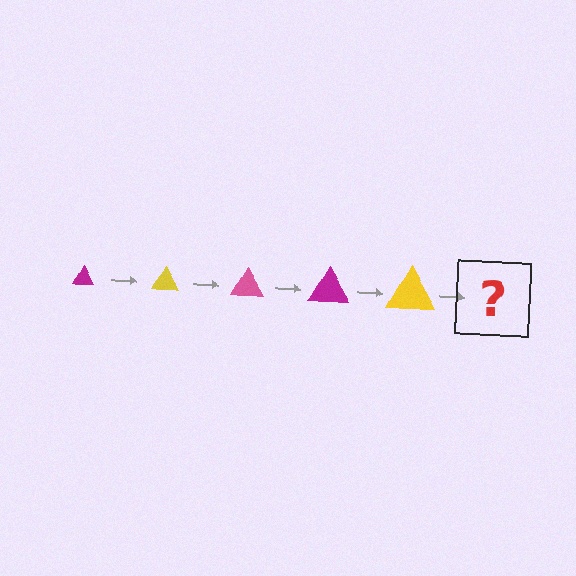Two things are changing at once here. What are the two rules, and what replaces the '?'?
The two rules are that the triangle grows larger each step and the color cycles through magenta, yellow, and pink. The '?' should be a pink triangle, larger than the previous one.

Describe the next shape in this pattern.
It should be a pink triangle, larger than the previous one.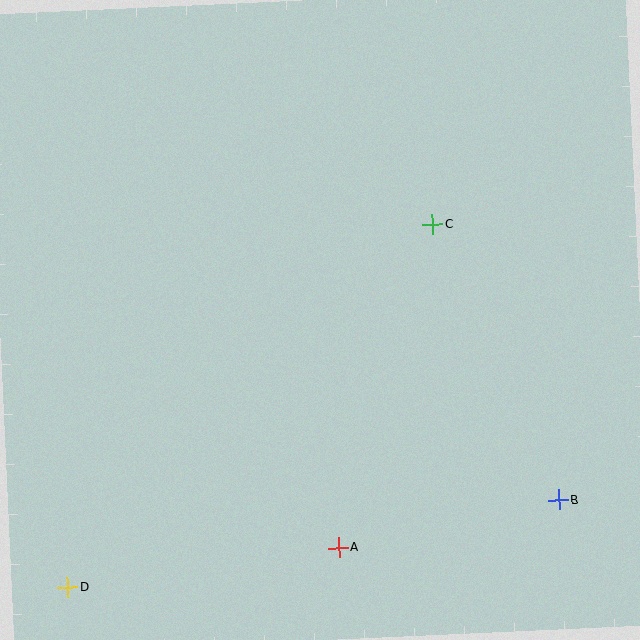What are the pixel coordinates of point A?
Point A is at (339, 548).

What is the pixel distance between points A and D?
The distance between A and D is 274 pixels.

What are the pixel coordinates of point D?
Point D is at (68, 588).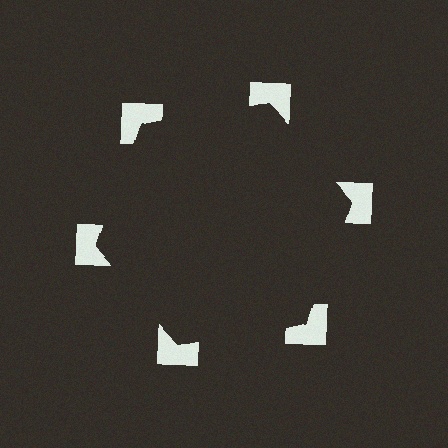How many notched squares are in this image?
There are 6 — one at each vertex of the illusory hexagon.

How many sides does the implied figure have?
6 sides.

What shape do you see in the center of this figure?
An illusory hexagon — its edges are inferred from the aligned wedge cuts in the notched squares, not physically drawn.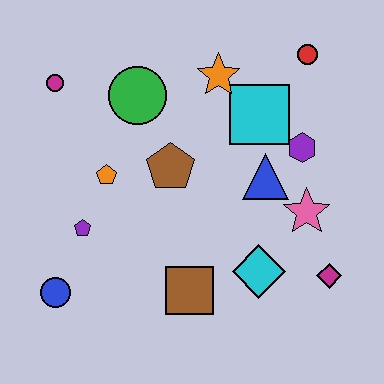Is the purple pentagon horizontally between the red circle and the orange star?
No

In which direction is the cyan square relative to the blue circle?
The cyan square is to the right of the blue circle.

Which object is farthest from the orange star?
The blue circle is farthest from the orange star.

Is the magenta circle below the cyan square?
No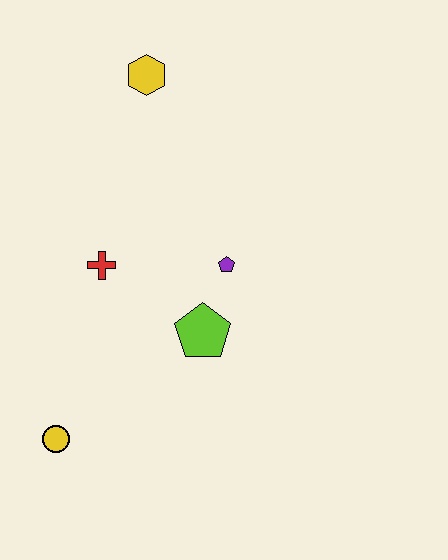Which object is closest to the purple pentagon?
The lime pentagon is closest to the purple pentagon.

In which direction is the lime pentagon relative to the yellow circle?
The lime pentagon is to the right of the yellow circle.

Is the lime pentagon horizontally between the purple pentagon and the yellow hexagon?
Yes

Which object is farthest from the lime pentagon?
The yellow hexagon is farthest from the lime pentagon.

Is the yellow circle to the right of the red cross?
No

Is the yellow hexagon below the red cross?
No